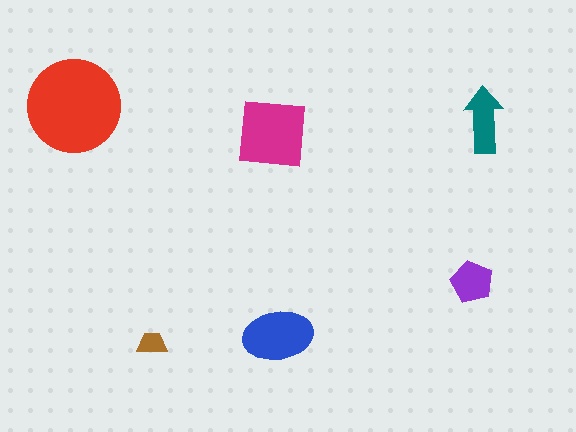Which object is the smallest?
The brown trapezoid.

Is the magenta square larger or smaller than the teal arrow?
Larger.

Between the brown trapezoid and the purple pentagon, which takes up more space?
The purple pentagon.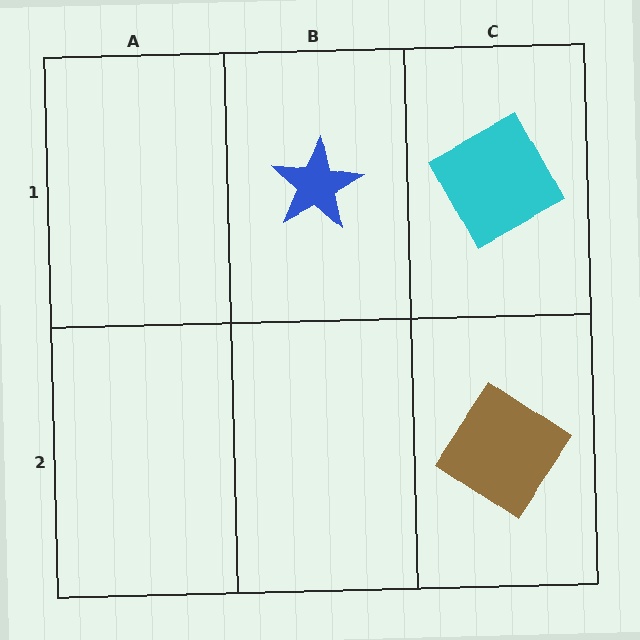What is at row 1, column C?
A cyan square.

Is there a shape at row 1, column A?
No, that cell is empty.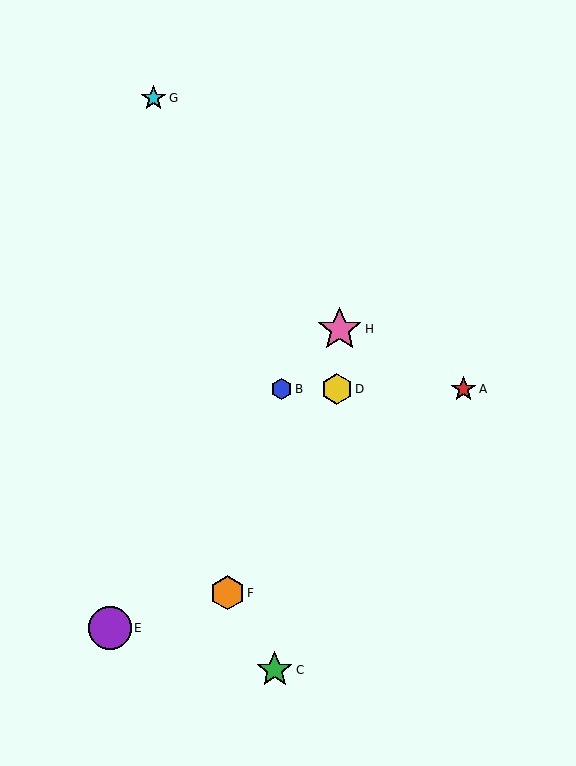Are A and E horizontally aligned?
No, A is at y≈389 and E is at y≈628.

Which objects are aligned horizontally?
Objects A, B, D are aligned horizontally.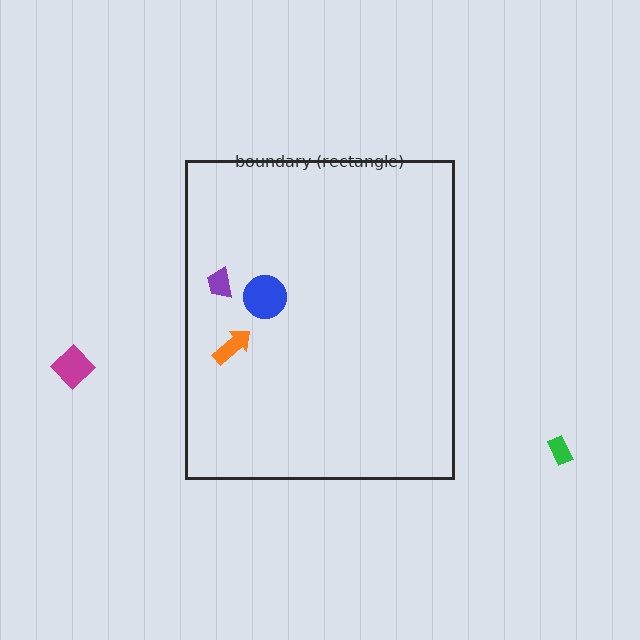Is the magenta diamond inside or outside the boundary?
Outside.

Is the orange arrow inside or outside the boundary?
Inside.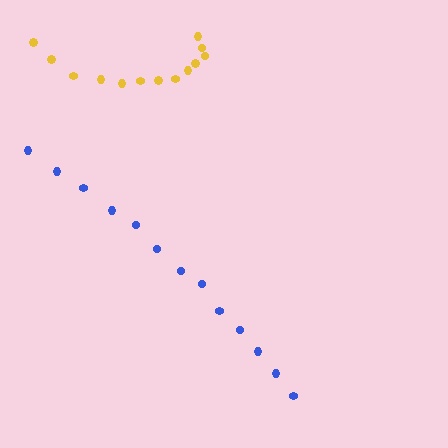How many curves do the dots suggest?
There are 2 distinct paths.